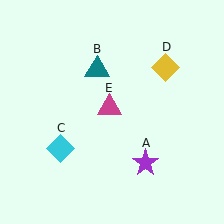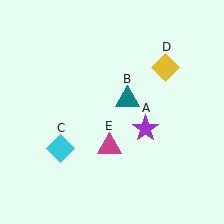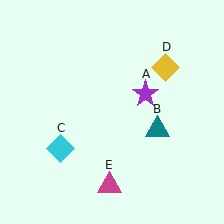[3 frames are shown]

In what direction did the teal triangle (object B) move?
The teal triangle (object B) moved down and to the right.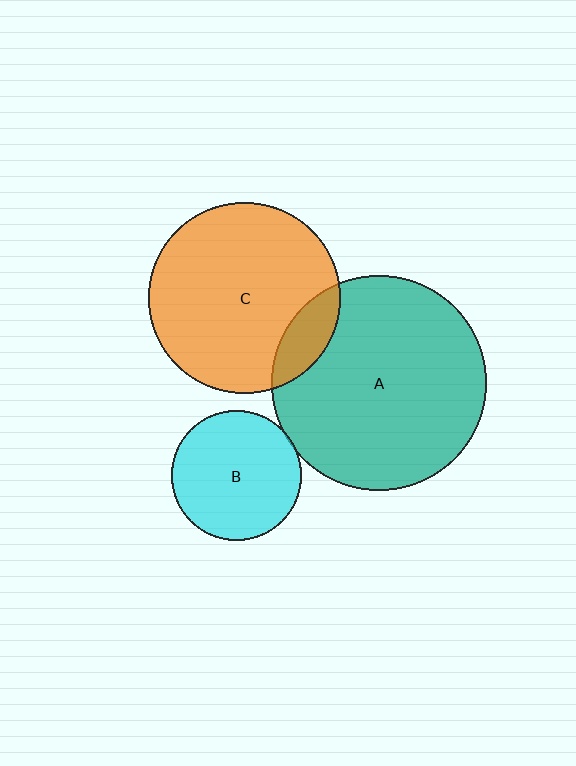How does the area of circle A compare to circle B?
Approximately 2.8 times.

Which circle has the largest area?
Circle A (teal).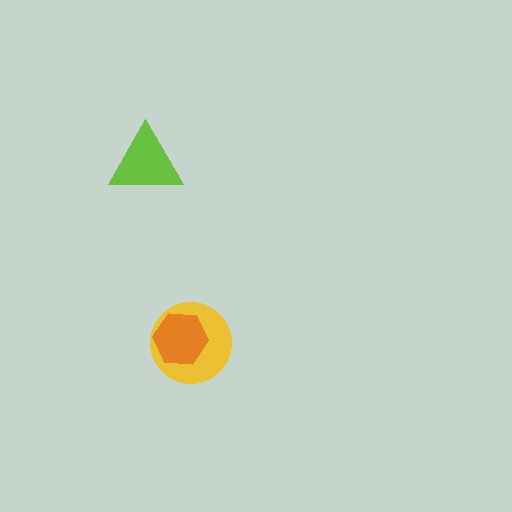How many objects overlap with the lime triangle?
0 objects overlap with the lime triangle.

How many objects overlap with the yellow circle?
1 object overlaps with the yellow circle.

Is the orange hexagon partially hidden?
No, no other shape covers it.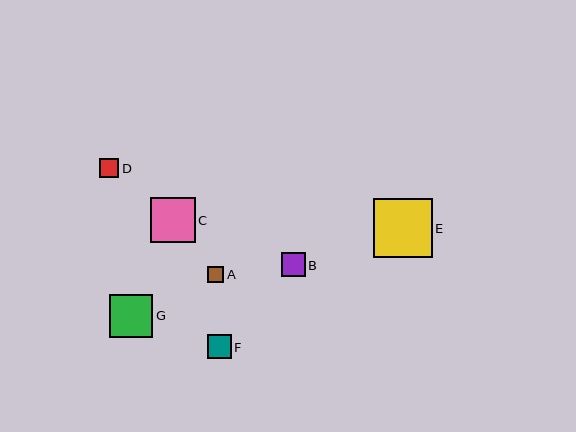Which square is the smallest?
Square A is the smallest with a size of approximately 16 pixels.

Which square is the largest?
Square E is the largest with a size of approximately 59 pixels.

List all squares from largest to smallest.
From largest to smallest: E, C, G, F, B, D, A.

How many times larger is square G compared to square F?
Square G is approximately 1.8 times the size of square F.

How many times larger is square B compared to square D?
Square B is approximately 1.2 times the size of square D.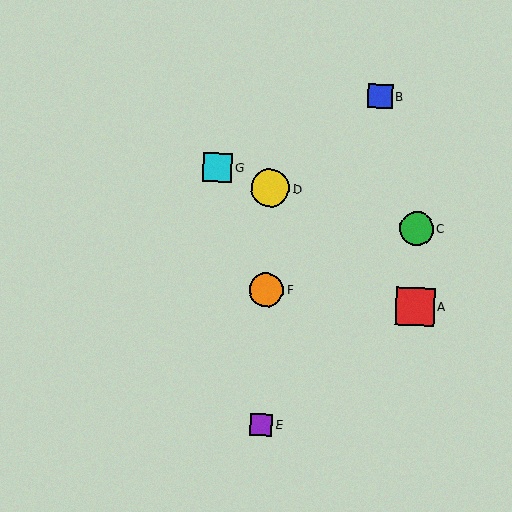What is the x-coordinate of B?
Object B is at x≈380.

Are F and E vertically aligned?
Yes, both are at x≈266.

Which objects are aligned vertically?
Objects D, E, F are aligned vertically.